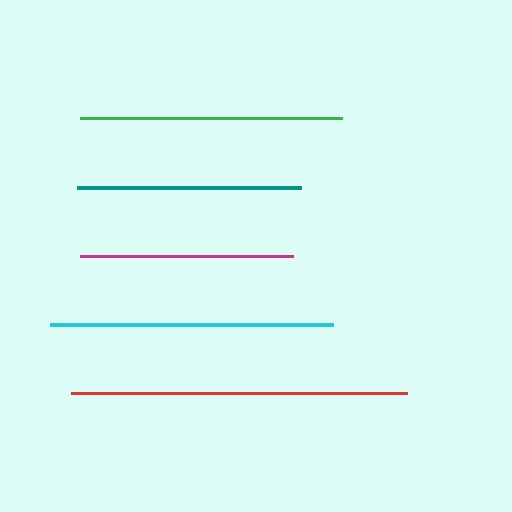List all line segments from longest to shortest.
From longest to shortest: red, cyan, green, teal, magenta.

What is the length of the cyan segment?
The cyan segment is approximately 283 pixels long.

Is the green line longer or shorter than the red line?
The red line is longer than the green line.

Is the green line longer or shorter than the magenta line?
The green line is longer than the magenta line.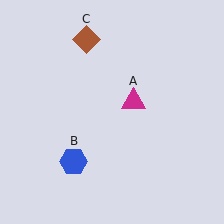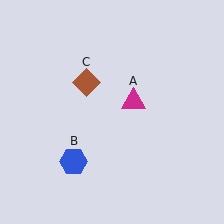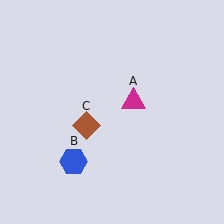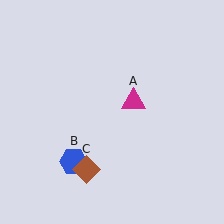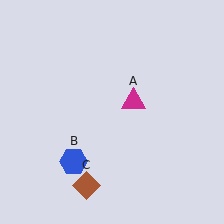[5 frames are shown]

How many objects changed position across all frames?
1 object changed position: brown diamond (object C).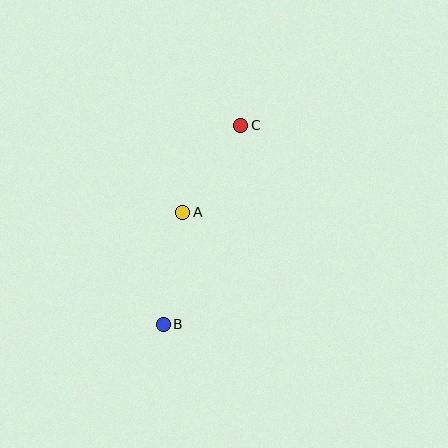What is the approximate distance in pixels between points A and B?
The distance between A and B is approximately 113 pixels.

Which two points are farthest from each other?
Points B and C are farthest from each other.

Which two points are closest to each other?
Points A and C are closest to each other.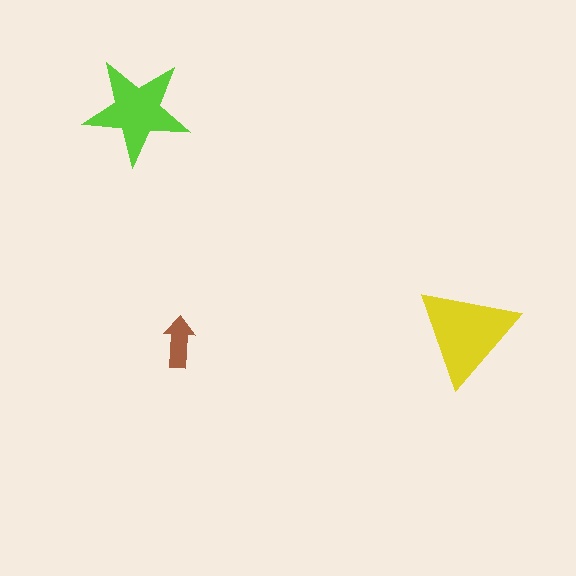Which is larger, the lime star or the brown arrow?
The lime star.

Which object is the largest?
The yellow triangle.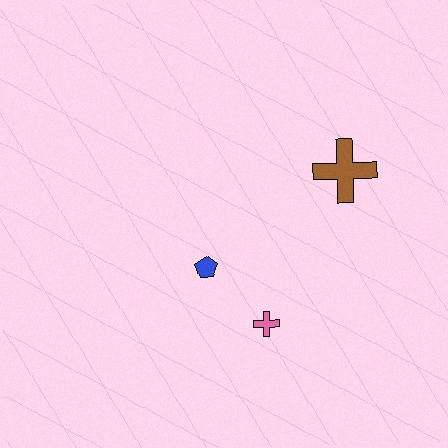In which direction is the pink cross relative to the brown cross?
The pink cross is below the brown cross.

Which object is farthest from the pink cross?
The brown cross is farthest from the pink cross.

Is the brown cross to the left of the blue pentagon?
No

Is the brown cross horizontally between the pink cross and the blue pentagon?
No